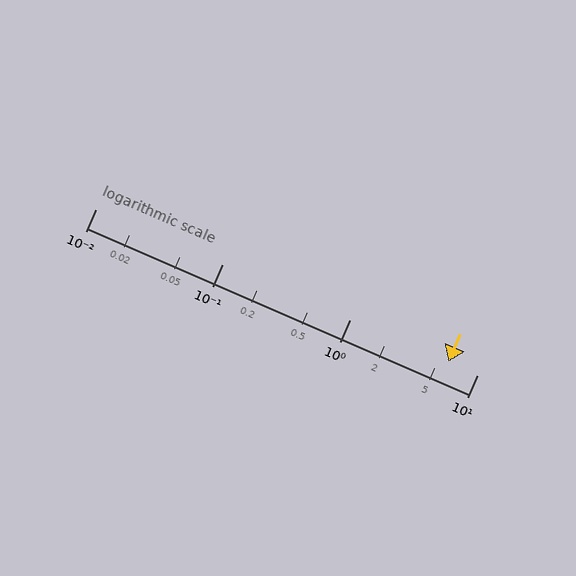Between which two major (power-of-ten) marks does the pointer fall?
The pointer is between 1 and 10.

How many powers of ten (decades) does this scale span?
The scale spans 3 decades, from 0.01 to 10.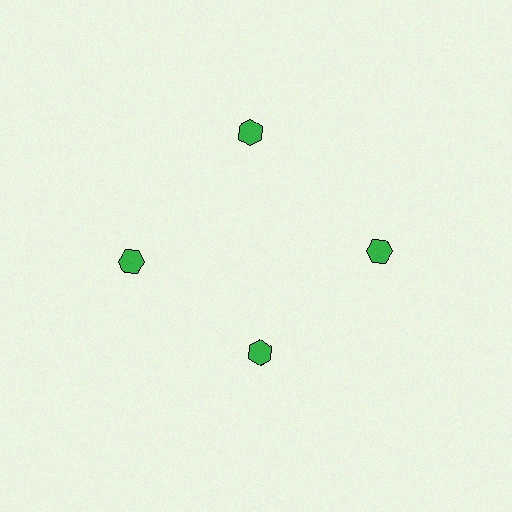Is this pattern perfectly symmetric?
No. The 4 green hexagons are arranged in a ring, but one element near the 6 o'clock position is pulled inward toward the center, breaking the 4-fold rotational symmetry.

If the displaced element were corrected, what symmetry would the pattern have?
It would have 4-fold rotational symmetry — the pattern would map onto itself every 90 degrees.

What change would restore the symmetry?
The symmetry would be restored by moving it outward, back onto the ring so that all 4 hexagons sit at equal angles and equal distance from the center.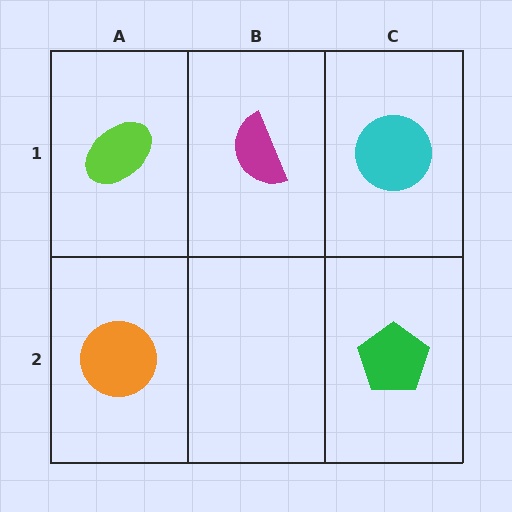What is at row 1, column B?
A magenta semicircle.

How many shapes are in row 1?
3 shapes.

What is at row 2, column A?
An orange circle.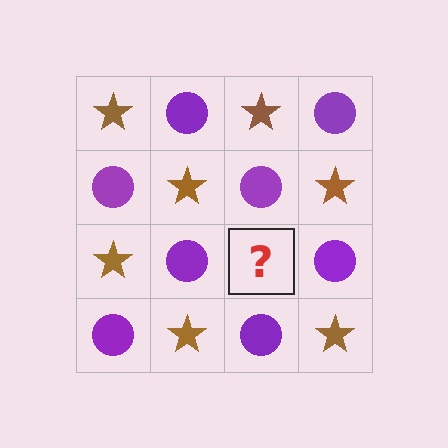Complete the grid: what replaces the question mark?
The question mark should be replaced with a brown star.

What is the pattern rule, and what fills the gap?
The rule is that it alternates brown star and purple circle in a checkerboard pattern. The gap should be filled with a brown star.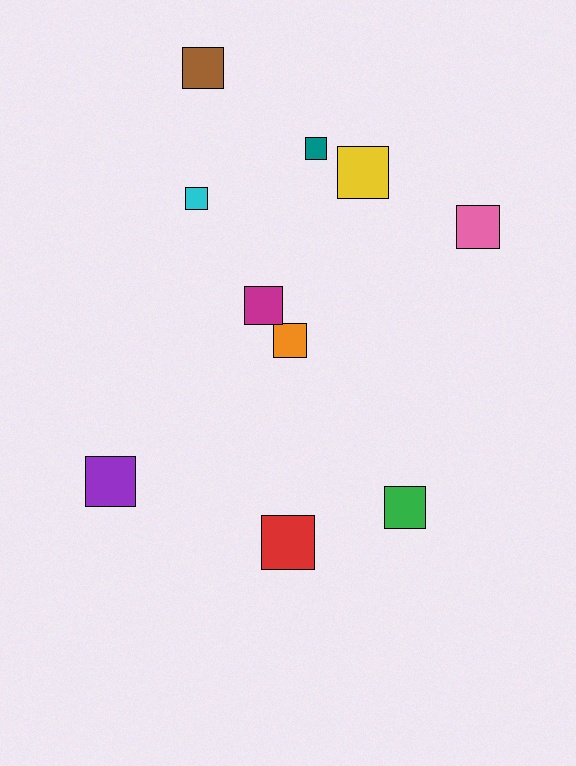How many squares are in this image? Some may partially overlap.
There are 10 squares.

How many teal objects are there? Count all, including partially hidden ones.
There is 1 teal object.